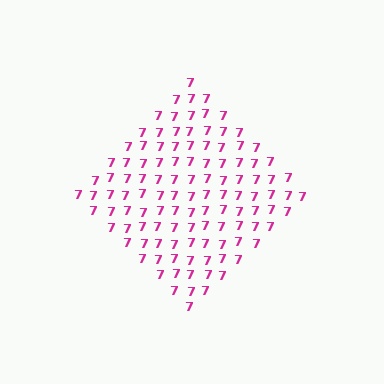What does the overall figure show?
The overall figure shows a diamond.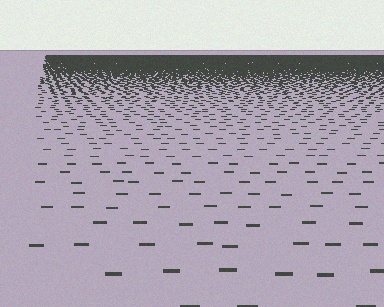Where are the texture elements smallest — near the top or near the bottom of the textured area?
Near the top.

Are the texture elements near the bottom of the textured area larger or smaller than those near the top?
Larger. Near the bottom, elements are closer to the viewer and appear at a bigger on-screen size.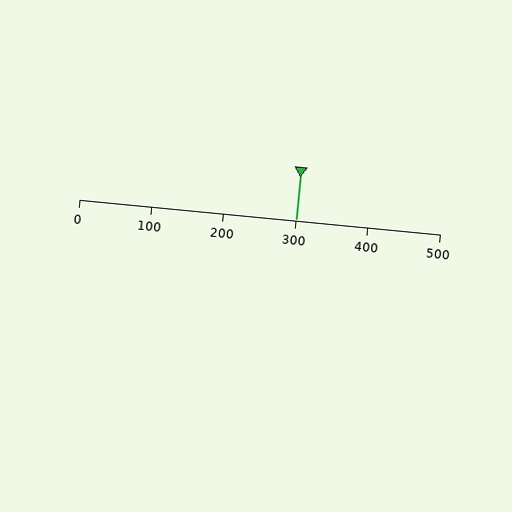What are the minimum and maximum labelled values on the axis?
The axis runs from 0 to 500.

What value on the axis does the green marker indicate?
The marker indicates approximately 300.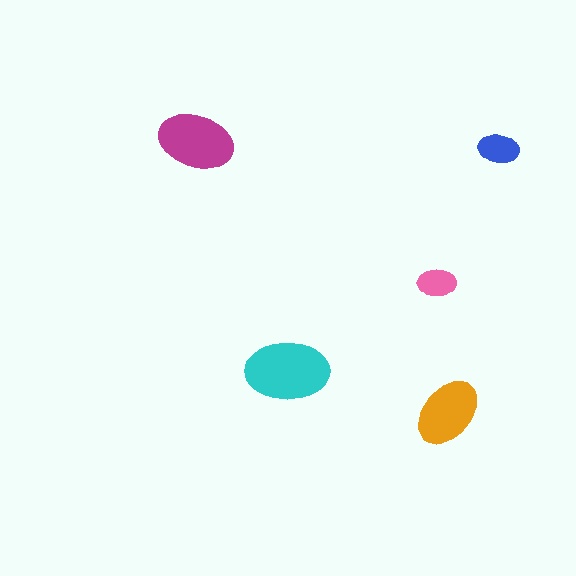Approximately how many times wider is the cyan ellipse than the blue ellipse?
About 2 times wider.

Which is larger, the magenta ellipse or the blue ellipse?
The magenta one.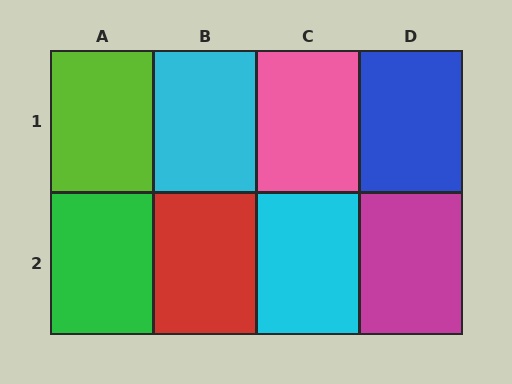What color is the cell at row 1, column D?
Blue.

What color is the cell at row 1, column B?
Cyan.